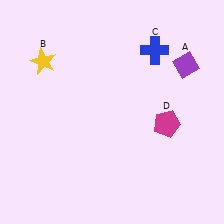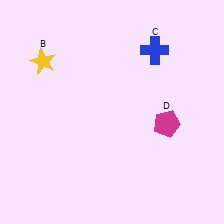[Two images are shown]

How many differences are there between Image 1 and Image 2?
There is 1 difference between the two images.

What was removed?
The purple diamond (A) was removed in Image 2.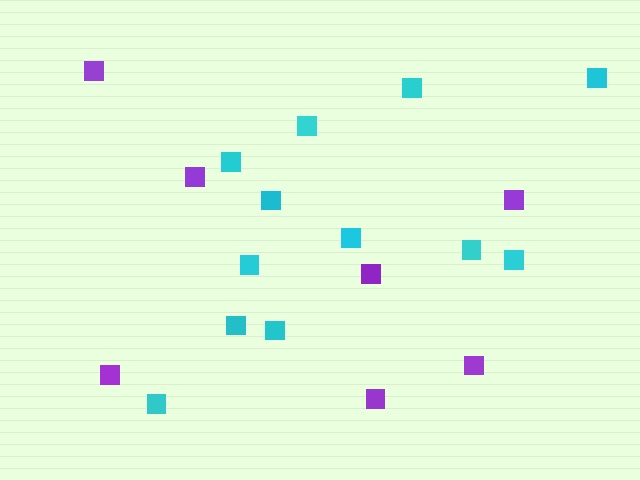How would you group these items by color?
There are 2 groups: one group of cyan squares (12) and one group of purple squares (7).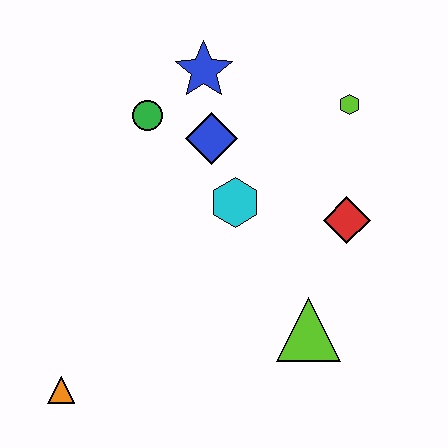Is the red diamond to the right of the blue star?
Yes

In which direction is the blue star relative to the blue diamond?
The blue star is above the blue diamond.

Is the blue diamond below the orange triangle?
No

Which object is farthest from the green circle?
The orange triangle is farthest from the green circle.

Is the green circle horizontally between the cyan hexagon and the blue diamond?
No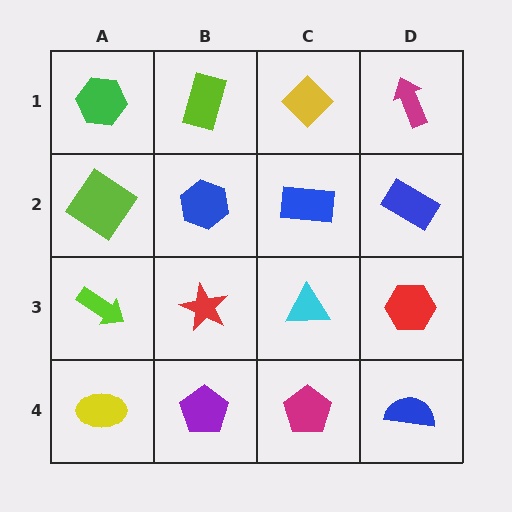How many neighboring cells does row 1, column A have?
2.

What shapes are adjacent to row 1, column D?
A blue rectangle (row 2, column D), a yellow diamond (row 1, column C).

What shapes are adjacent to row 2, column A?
A green hexagon (row 1, column A), a lime arrow (row 3, column A), a blue hexagon (row 2, column B).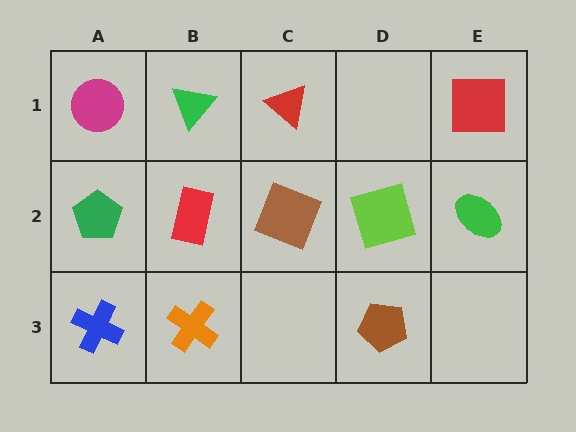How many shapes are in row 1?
4 shapes.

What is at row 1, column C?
A red triangle.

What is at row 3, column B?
An orange cross.